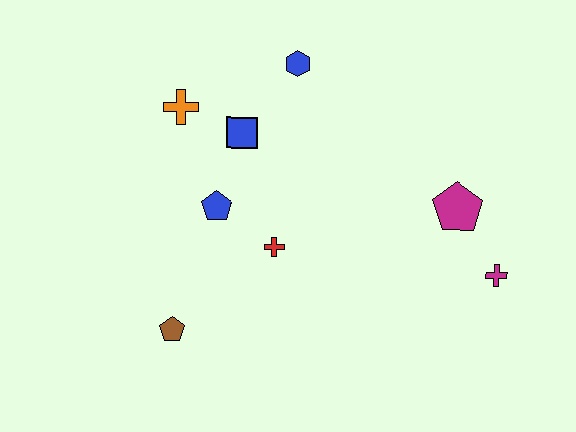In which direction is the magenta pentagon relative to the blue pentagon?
The magenta pentagon is to the right of the blue pentagon.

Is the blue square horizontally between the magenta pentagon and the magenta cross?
No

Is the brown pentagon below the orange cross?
Yes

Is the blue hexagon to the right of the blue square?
Yes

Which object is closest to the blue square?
The orange cross is closest to the blue square.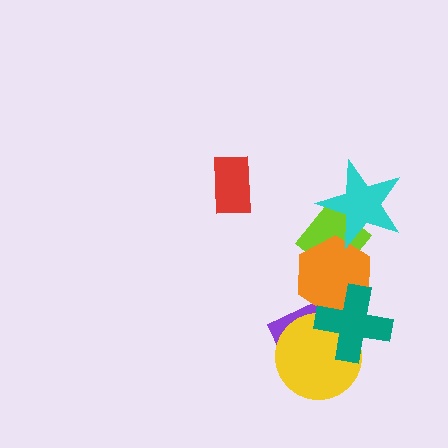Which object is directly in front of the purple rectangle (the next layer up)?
The yellow circle is directly in front of the purple rectangle.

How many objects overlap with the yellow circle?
2 objects overlap with the yellow circle.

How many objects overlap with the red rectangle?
0 objects overlap with the red rectangle.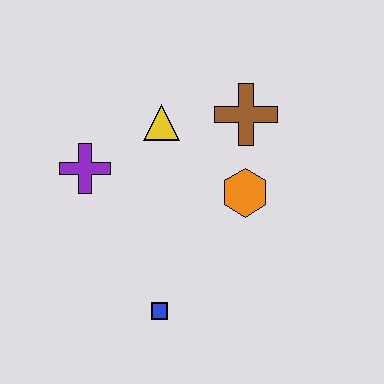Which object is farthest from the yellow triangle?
The blue square is farthest from the yellow triangle.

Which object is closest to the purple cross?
The yellow triangle is closest to the purple cross.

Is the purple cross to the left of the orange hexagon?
Yes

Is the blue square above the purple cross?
No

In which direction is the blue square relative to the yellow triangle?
The blue square is below the yellow triangle.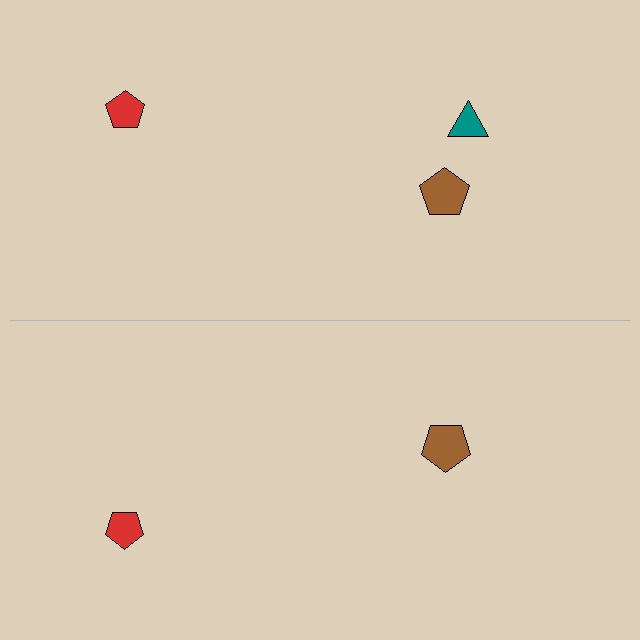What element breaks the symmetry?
A teal triangle is missing from the bottom side.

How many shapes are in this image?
There are 5 shapes in this image.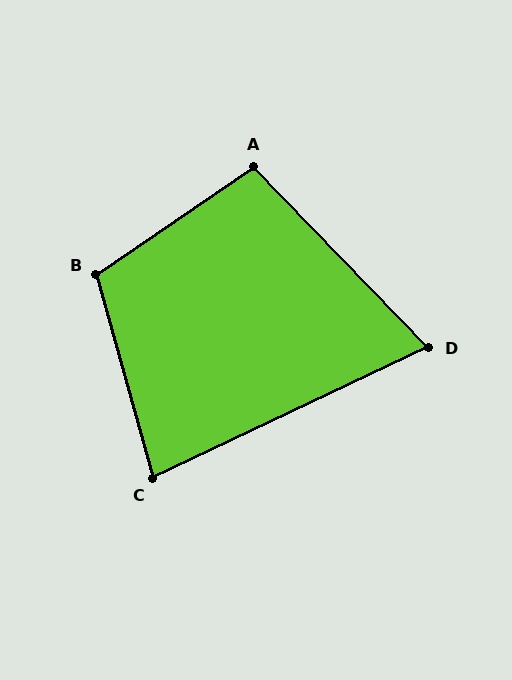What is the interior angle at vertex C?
Approximately 80 degrees (acute).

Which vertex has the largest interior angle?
B, at approximately 109 degrees.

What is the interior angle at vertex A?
Approximately 100 degrees (obtuse).